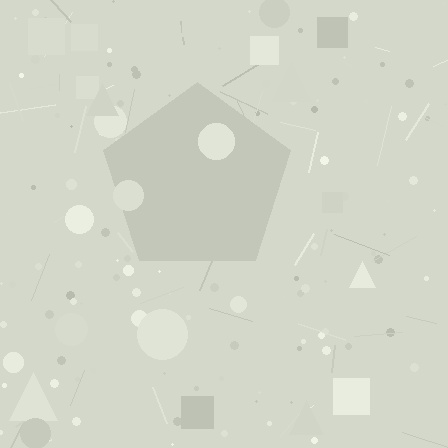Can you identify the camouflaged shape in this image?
The camouflaged shape is a pentagon.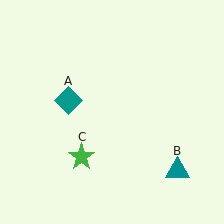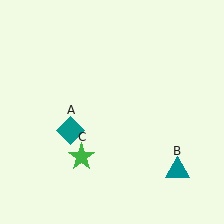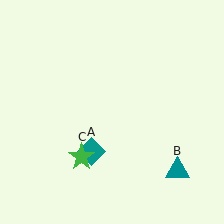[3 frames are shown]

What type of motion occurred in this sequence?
The teal diamond (object A) rotated counterclockwise around the center of the scene.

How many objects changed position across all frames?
1 object changed position: teal diamond (object A).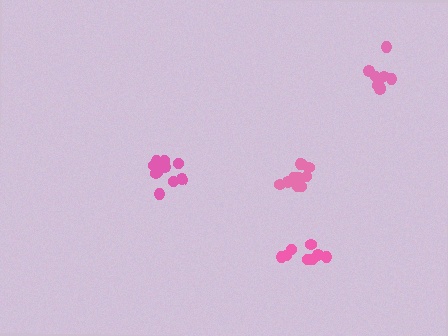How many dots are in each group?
Group 1: 10 dots, Group 2: 9 dots, Group 3: 10 dots, Group 4: 8 dots (37 total).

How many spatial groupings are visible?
There are 4 spatial groupings.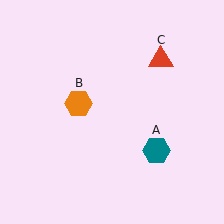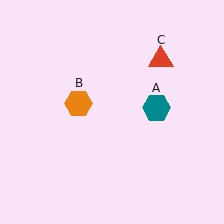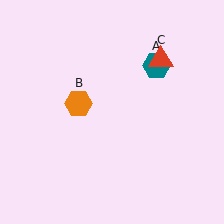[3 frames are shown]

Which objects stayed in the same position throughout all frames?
Orange hexagon (object B) and red triangle (object C) remained stationary.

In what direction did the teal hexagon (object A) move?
The teal hexagon (object A) moved up.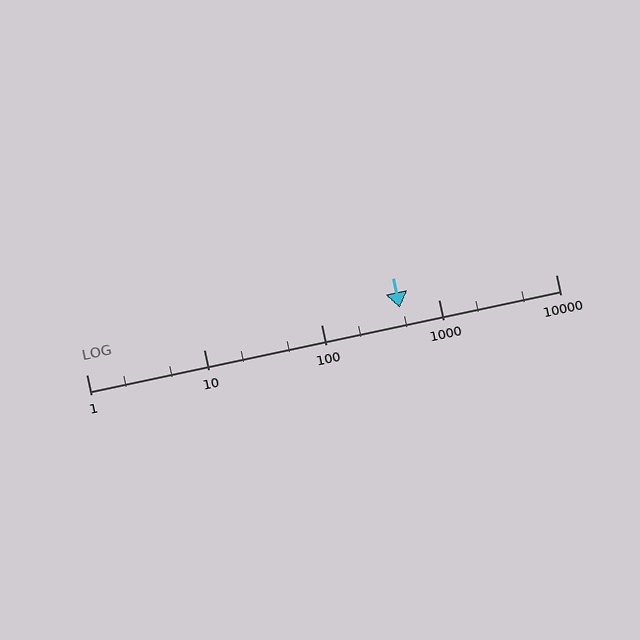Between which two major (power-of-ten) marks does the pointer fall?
The pointer is between 100 and 1000.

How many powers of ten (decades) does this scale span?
The scale spans 4 decades, from 1 to 10000.